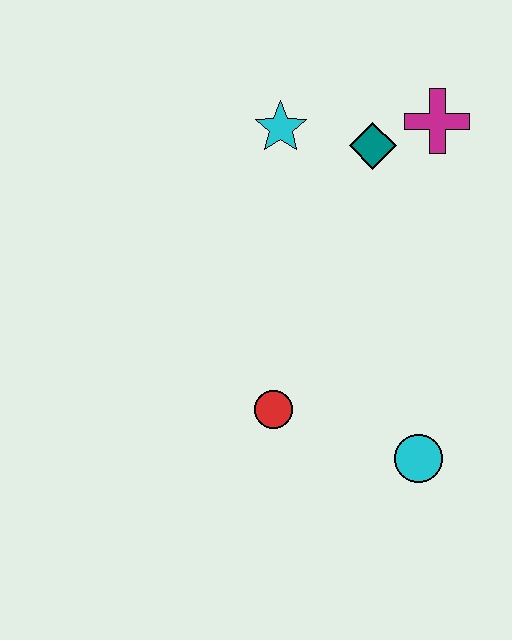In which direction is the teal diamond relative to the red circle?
The teal diamond is above the red circle.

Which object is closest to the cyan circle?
The red circle is closest to the cyan circle.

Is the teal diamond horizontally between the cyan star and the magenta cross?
Yes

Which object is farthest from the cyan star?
The cyan circle is farthest from the cyan star.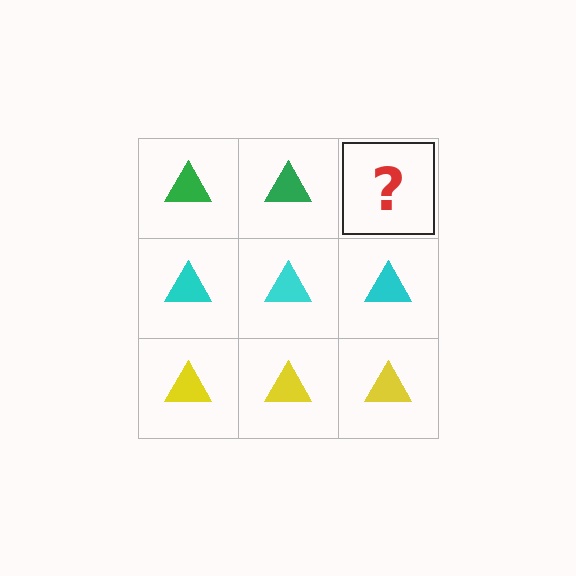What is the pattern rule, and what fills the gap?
The rule is that each row has a consistent color. The gap should be filled with a green triangle.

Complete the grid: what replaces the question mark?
The question mark should be replaced with a green triangle.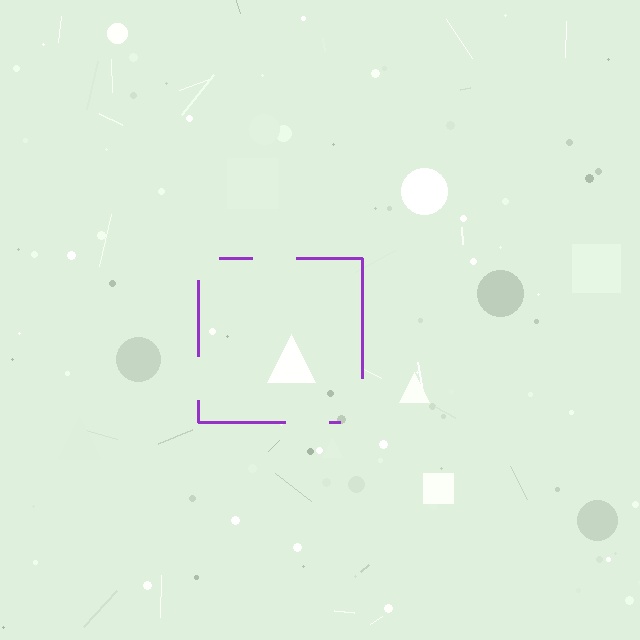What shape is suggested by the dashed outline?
The dashed outline suggests a square.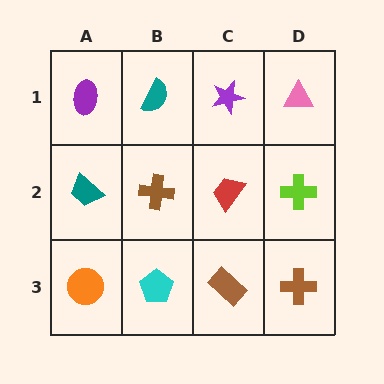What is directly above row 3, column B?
A brown cross.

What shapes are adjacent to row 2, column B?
A teal semicircle (row 1, column B), a cyan pentagon (row 3, column B), a teal trapezoid (row 2, column A), a red trapezoid (row 2, column C).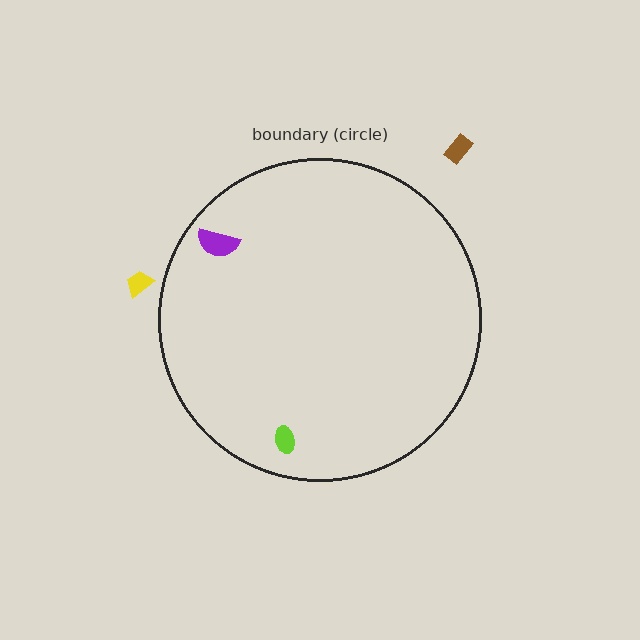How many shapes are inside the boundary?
2 inside, 2 outside.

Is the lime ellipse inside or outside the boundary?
Inside.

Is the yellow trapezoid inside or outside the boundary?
Outside.